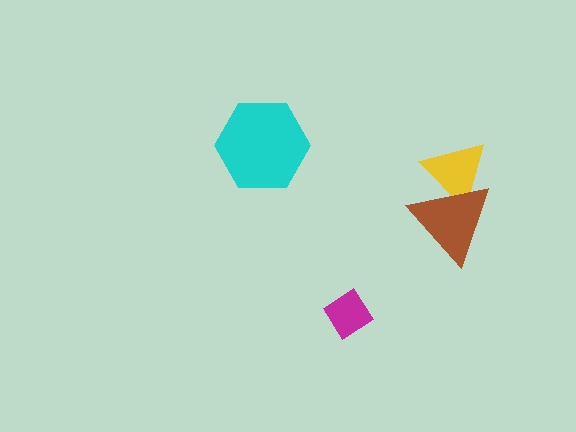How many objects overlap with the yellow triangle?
1 object overlaps with the yellow triangle.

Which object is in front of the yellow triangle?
The brown triangle is in front of the yellow triangle.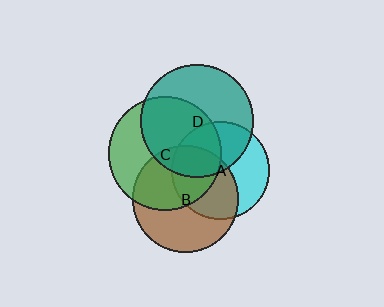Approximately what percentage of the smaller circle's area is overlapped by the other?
Approximately 50%.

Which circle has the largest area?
Circle C (green).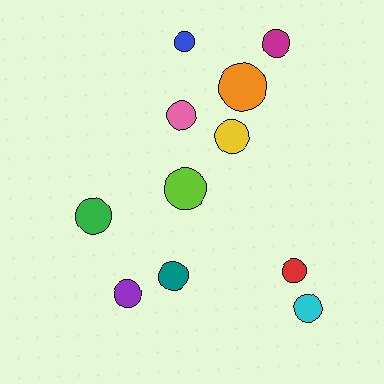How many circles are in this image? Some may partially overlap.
There are 11 circles.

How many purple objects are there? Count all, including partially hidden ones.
There is 1 purple object.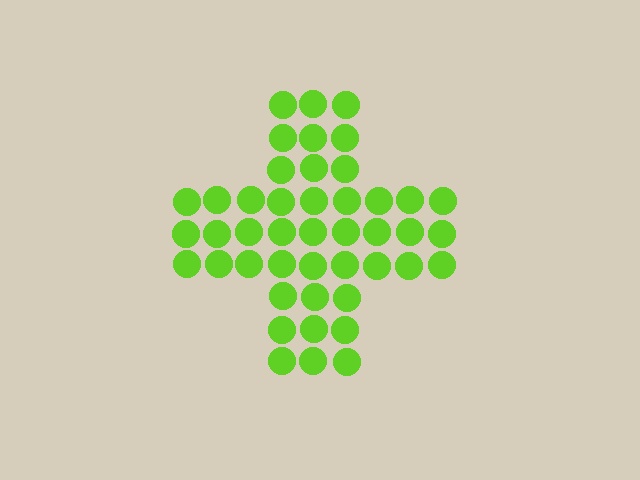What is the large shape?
The large shape is a cross.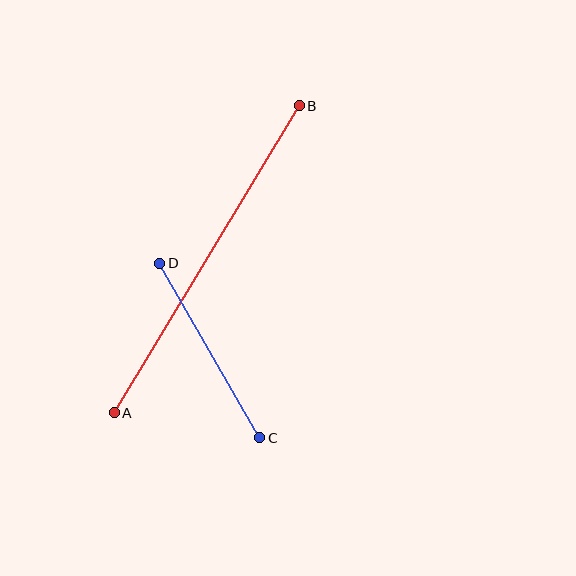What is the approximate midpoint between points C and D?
The midpoint is at approximately (210, 350) pixels.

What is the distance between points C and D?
The distance is approximately 201 pixels.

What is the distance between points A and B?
The distance is approximately 359 pixels.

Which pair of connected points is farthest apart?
Points A and B are farthest apart.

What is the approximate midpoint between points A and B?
The midpoint is at approximately (207, 259) pixels.